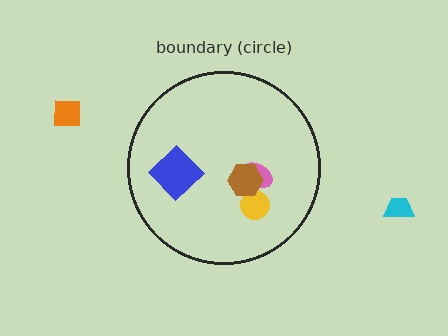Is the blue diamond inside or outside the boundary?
Inside.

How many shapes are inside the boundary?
4 inside, 2 outside.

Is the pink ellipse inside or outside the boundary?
Inside.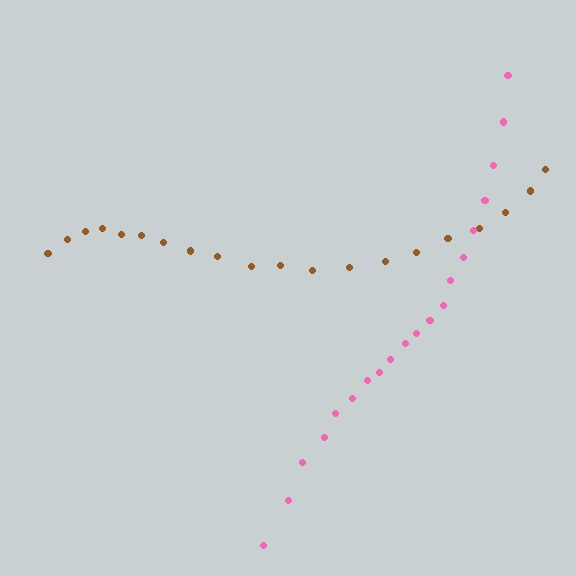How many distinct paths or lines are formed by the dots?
There are 2 distinct paths.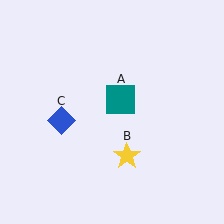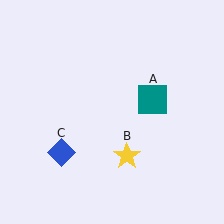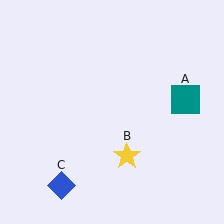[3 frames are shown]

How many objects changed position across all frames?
2 objects changed position: teal square (object A), blue diamond (object C).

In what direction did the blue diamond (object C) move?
The blue diamond (object C) moved down.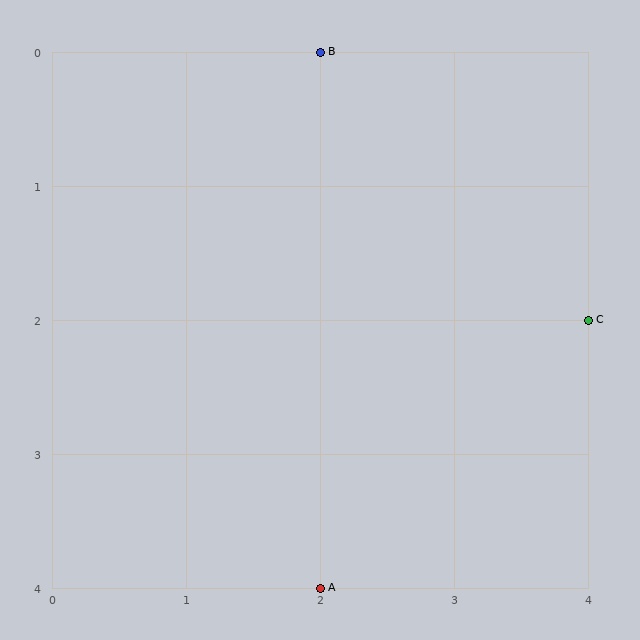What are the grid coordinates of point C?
Point C is at grid coordinates (4, 2).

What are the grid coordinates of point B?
Point B is at grid coordinates (2, 0).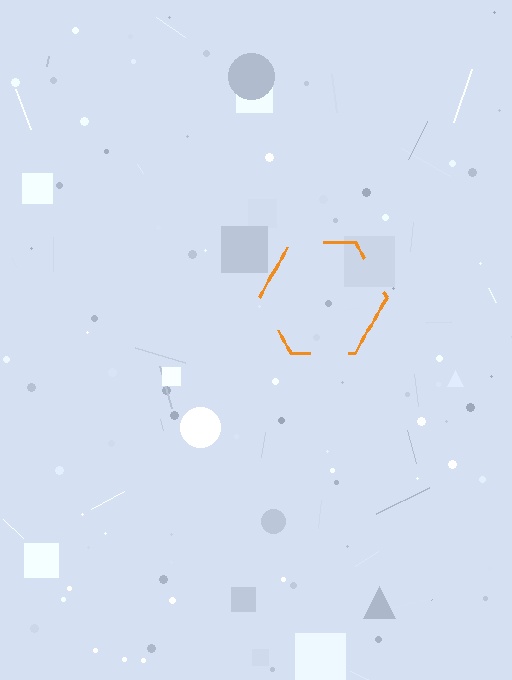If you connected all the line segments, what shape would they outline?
They would outline a hexagon.